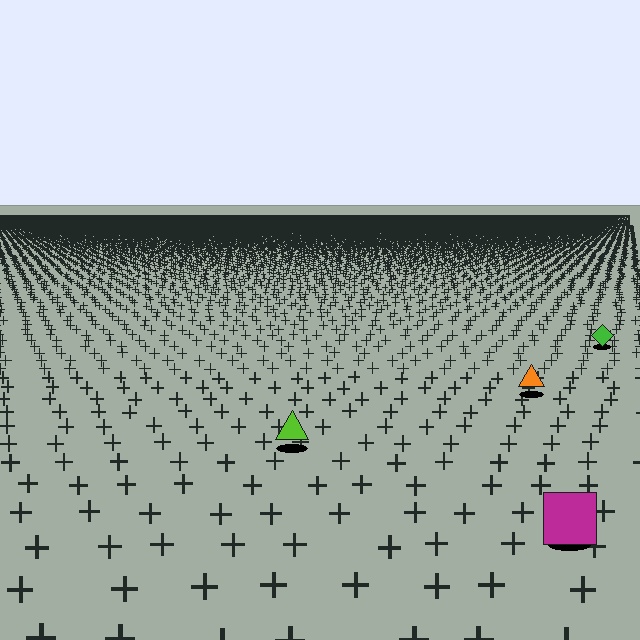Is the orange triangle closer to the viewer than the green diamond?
Yes. The orange triangle is closer — you can tell from the texture gradient: the ground texture is coarser near it.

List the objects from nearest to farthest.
From nearest to farthest: the magenta square, the lime triangle, the orange triangle, the green diamond.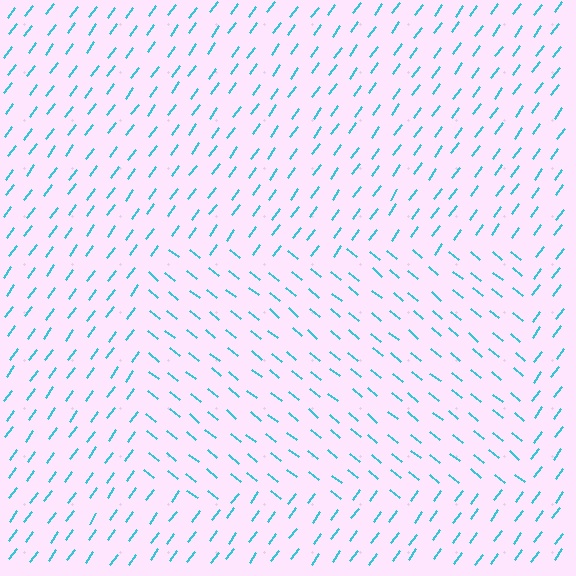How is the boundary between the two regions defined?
The boundary is defined purely by a change in line orientation (approximately 87 degrees difference). All lines are the same color and thickness.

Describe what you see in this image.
The image is filled with small cyan line segments. A rectangle region in the image has lines oriented differently from the surrounding lines, creating a visible texture boundary.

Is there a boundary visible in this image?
Yes, there is a texture boundary formed by a change in line orientation.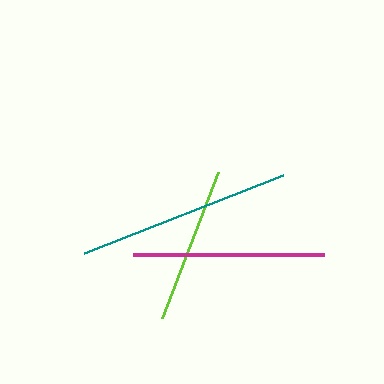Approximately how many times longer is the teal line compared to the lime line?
The teal line is approximately 1.4 times the length of the lime line.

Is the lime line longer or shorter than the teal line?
The teal line is longer than the lime line.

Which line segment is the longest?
The teal line is the longest at approximately 214 pixels.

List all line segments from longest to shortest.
From longest to shortest: teal, magenta, lime.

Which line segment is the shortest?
The lime line is the shortest at approximately 156 pixels.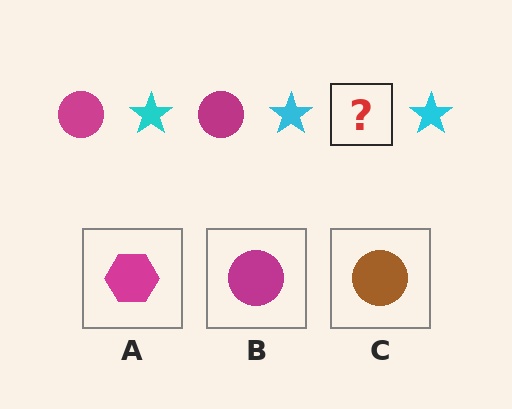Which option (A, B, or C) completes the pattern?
B.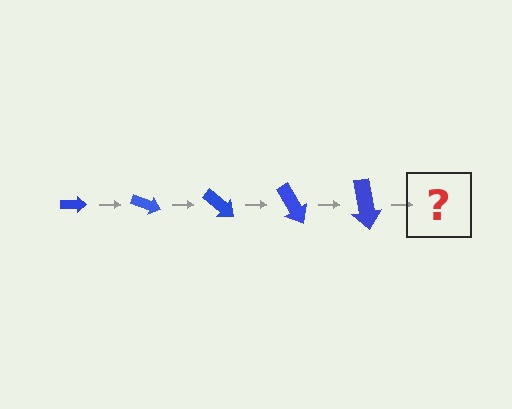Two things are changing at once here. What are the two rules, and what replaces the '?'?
The two rules are that the arrow grows larger each step and it rotates 20 degrees each step. The '?' should be an arrow, larger than the previous one and rotated 100 degrees from the start.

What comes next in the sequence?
The next element should be an arrow, larger than the previous one and rotated 100 degrees from the start.